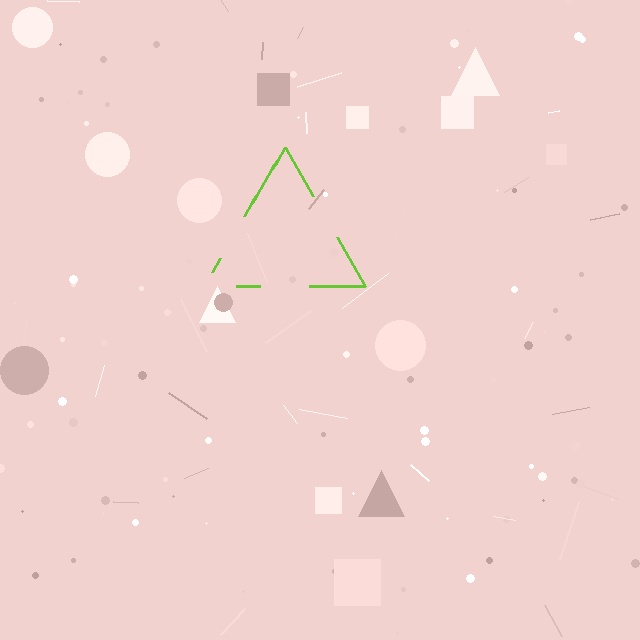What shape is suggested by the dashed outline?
The dashed outline suggests a triangle.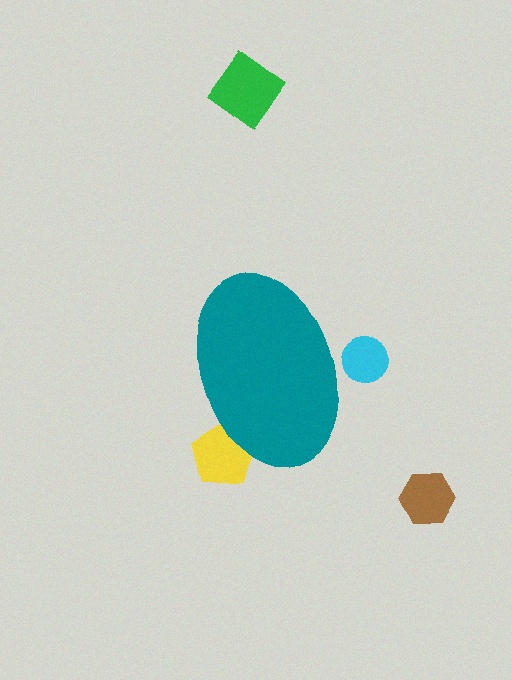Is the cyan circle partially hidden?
Yes, the cyan circle is partially hidden behind the teal ellipse.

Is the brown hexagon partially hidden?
No, the brown hexagon is fully visible.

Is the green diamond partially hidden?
No, the green diamond is fully visible.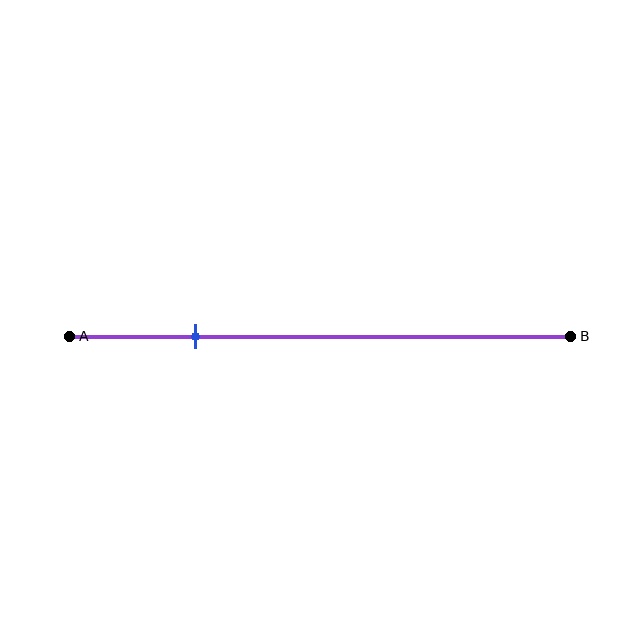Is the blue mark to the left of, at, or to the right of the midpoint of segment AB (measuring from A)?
The blue mark is to the left of the midpoint of segment AB.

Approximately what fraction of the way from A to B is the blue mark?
The blue mark is approximately 25% of the way from A to B.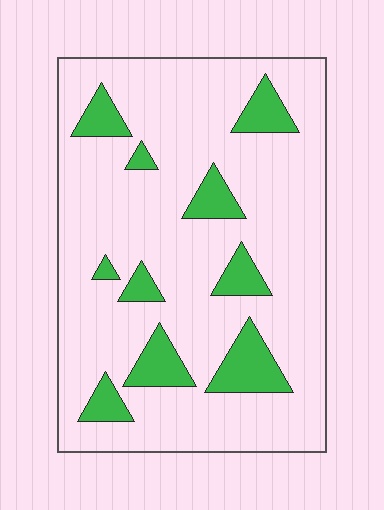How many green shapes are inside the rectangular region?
10.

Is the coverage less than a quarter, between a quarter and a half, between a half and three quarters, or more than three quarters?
Less than a quarter.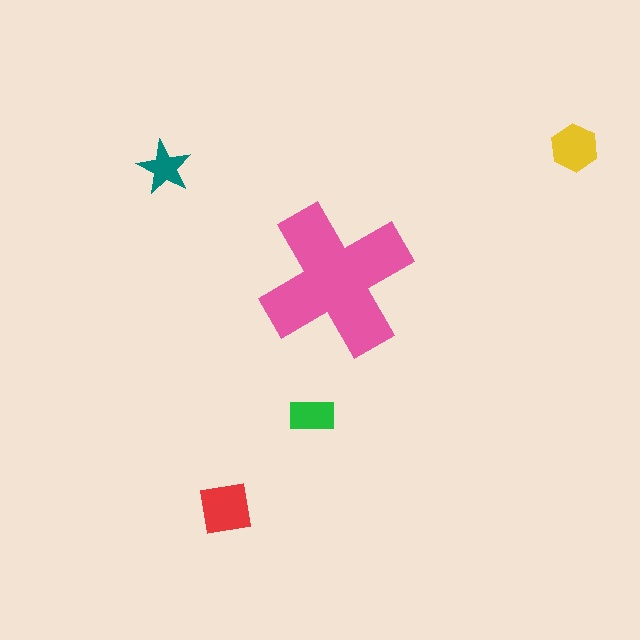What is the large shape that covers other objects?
A pink cross.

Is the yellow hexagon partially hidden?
No, the yellow hexagon is fully visible.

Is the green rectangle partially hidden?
No, the green rectangle is fully visible.